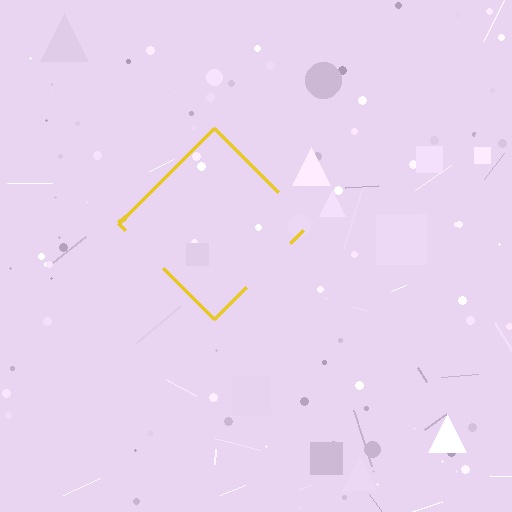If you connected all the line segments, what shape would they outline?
They would outline a diamond.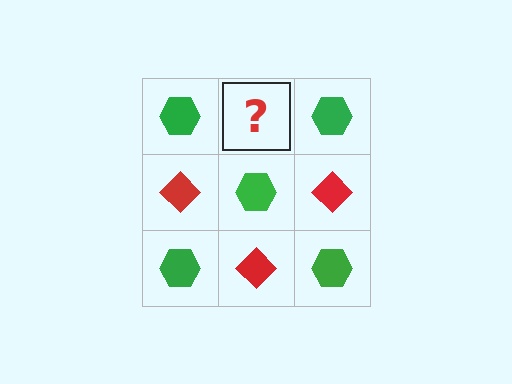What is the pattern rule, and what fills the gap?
The rule is that it alternates green hexagon and red diamond in a checkerboard pattern. The gap should be filled with a red diamond.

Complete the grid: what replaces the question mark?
The question mark should be replaced with a red diamond.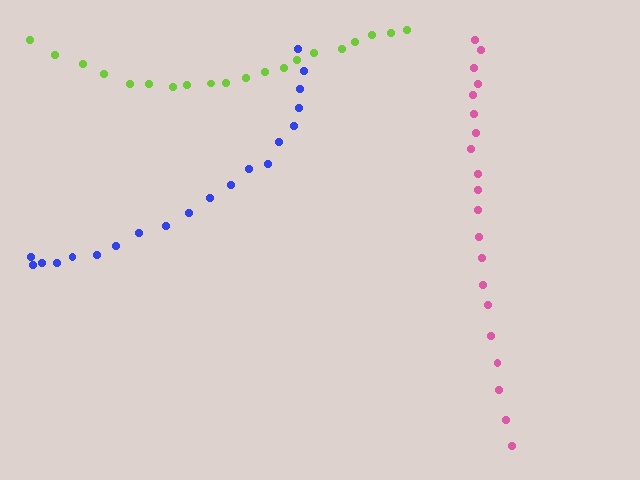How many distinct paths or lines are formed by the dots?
There are 3 distinct paths.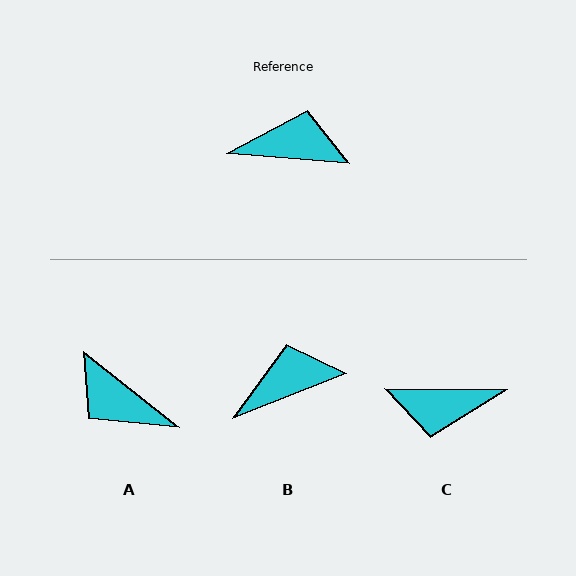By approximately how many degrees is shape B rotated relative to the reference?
Approximately 26 degrees counter-clockwise.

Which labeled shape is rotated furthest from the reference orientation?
C, about 176 degrees away.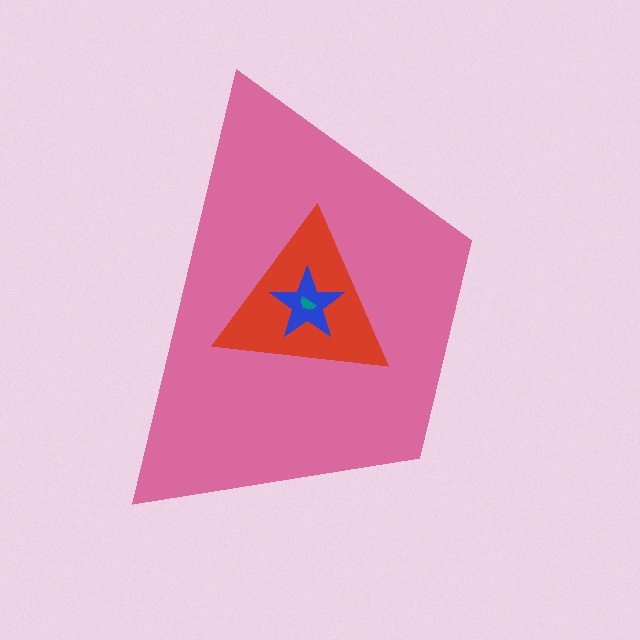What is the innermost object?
The teal semicircle.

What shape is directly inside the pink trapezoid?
The red triangle.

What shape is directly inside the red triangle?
The blue star.